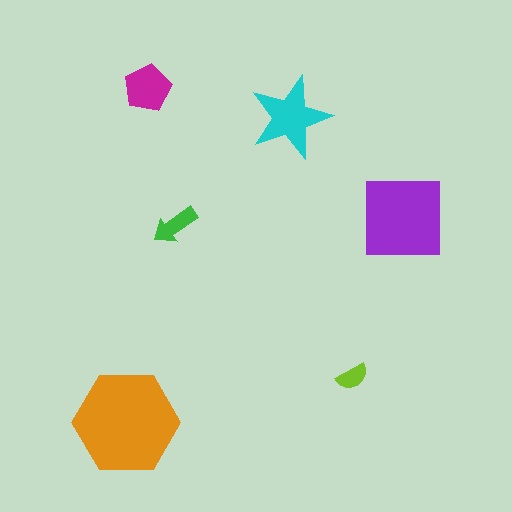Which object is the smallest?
The lime semicircle.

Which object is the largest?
The orange hexagon.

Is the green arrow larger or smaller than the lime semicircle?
Larger.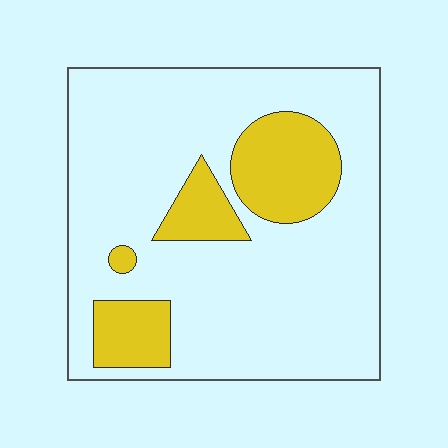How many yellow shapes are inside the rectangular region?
4.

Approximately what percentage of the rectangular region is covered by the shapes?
Approximately 20%.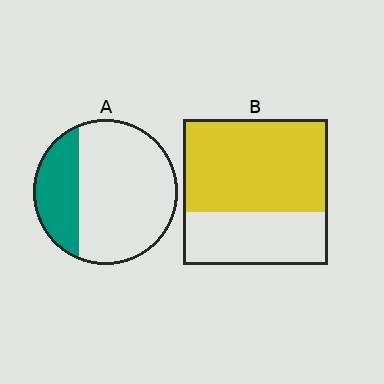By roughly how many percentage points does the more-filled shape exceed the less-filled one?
By roughly 35 percentage points (B over A).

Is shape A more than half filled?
No.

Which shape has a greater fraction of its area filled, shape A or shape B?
Shape B.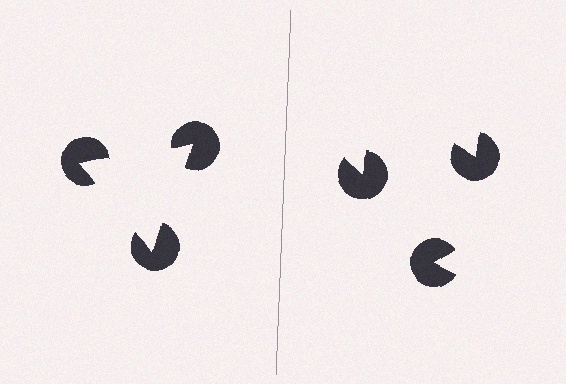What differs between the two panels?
The pac-man discs are positioned identically on both sides; only the wedge orientations differ. On the left they align to a triangle; on the right they are misaligned.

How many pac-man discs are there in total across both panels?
6 — 3 on each side.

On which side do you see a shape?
An illusory triangle appears on the left side. On the right side the wedge cuts are rotated, so no coherent shape forms.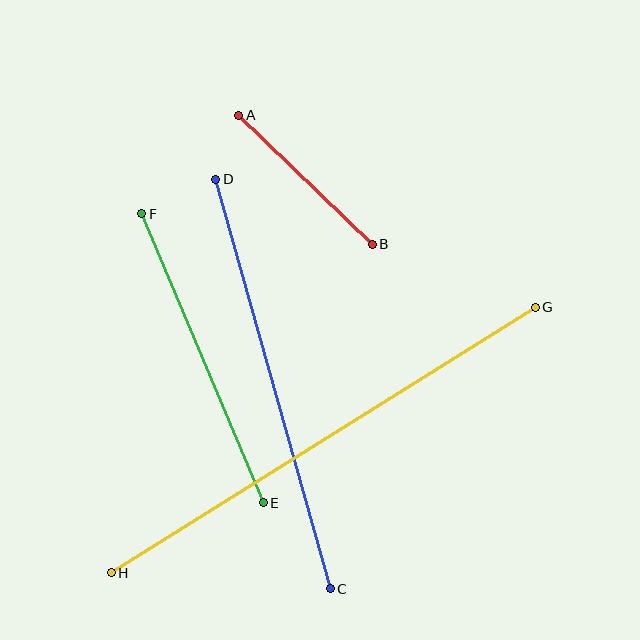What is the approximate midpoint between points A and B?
The midpoint is at approximately (306, 180) pixels.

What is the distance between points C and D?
The distance is approximately 425 pixels.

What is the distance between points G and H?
The distance is approximately 501 pixels.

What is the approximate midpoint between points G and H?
The midpoint is at approximately (323, 440) pixels.